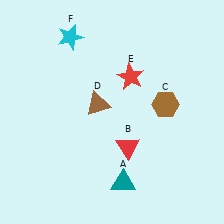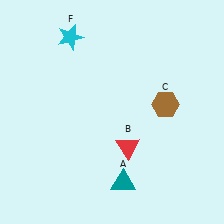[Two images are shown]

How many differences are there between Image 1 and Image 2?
There are 2 differences between the two images.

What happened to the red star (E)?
The red star (E) was removed in Image 2. It was in the top-right area of Image 1.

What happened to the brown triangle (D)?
The brown triangle (D) was removed in Image 2. It was in the top-left area of Image 1.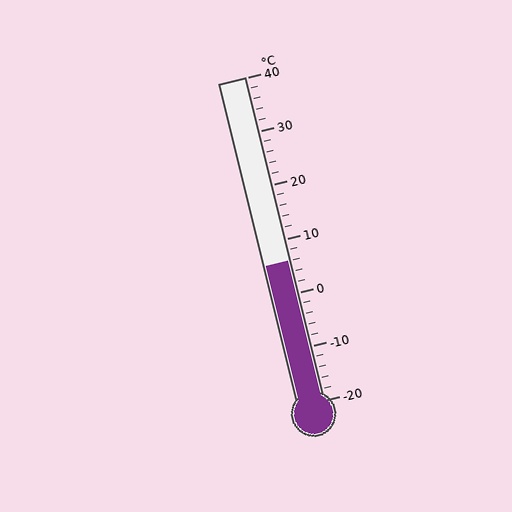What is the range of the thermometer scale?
The thermometer scale ranges from -20°C to 40°C.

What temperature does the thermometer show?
The thermometer shows approximately 6°C.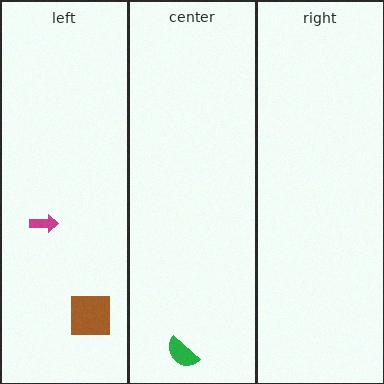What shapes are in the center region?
The green semicircle.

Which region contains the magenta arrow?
The left region.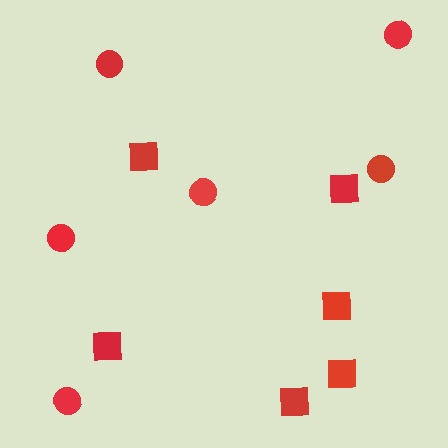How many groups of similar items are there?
There are 2 groups: one group of circles (6) and one group of squares (6).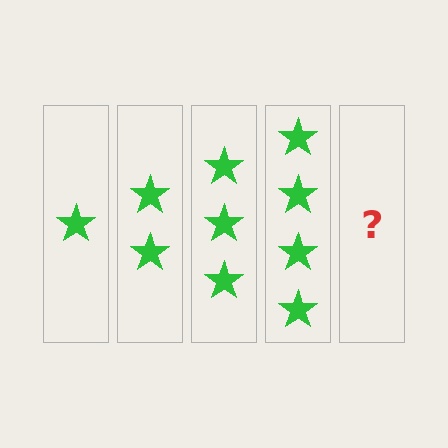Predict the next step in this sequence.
The next step is 5 stars.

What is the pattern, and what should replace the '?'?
The pattern is that each step adds one more star. The '?' should be 5 stars.